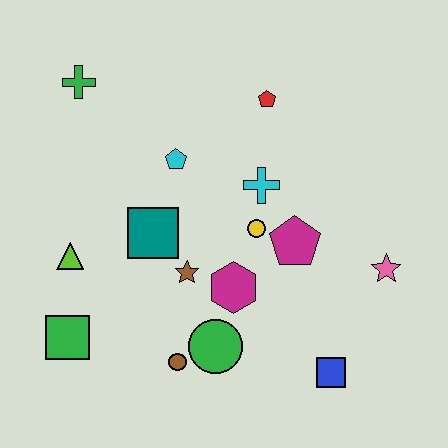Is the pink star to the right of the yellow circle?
Yes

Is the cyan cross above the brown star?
Yes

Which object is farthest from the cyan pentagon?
The blue square is farthest from the cyan pentagon.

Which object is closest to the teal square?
The brown star is closest to the teal square.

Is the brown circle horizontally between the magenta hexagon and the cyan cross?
No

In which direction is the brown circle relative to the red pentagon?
The brown circle is below the red pentagon.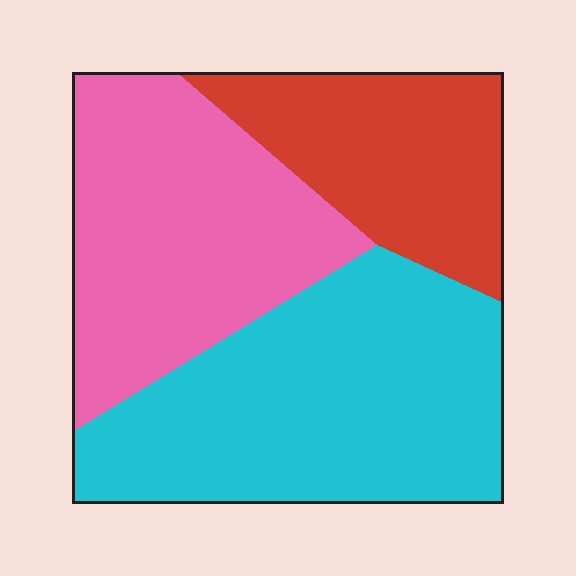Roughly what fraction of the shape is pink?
Pink takes up about one third (1/3) of the shape.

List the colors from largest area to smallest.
From largest to smallest: cyan, pink, red.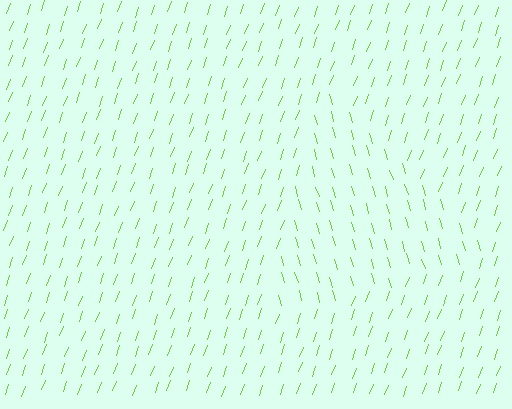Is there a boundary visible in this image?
Yes, there is a texture boundary formed by a change in line orientation.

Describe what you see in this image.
The image is filled with small lime line segments. A triangle region in the image has lines oriented differently from the surrounding lines, creating a visible texture boundary.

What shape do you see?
I see a triangle.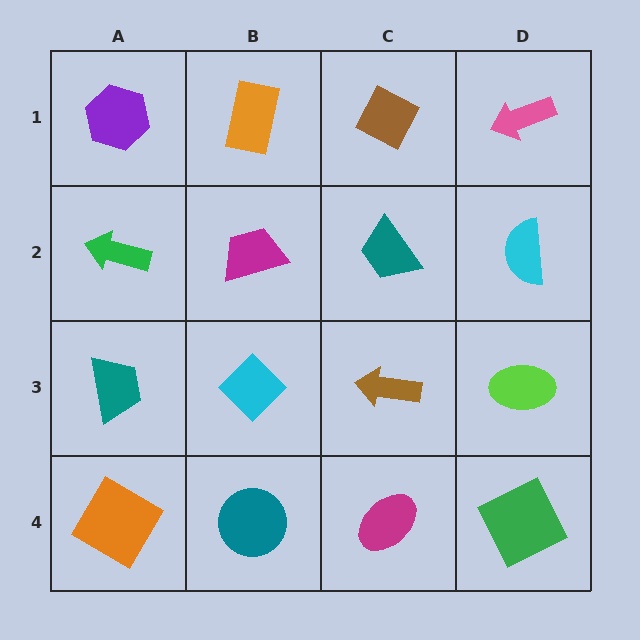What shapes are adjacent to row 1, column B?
A magenta trapezoid (row 2, column B), a purple hexagon (row 1, column A), a brown diamond (row 1, column C).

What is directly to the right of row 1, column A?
An orange rectangle.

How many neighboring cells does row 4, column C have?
3.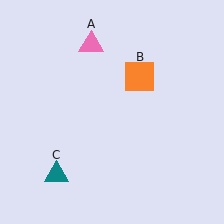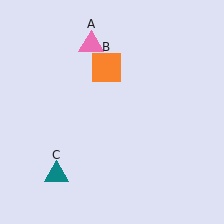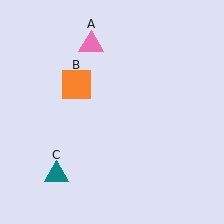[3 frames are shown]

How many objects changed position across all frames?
1 object changed position: orange square (object B).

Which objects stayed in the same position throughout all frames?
Pink triangle (object A) and teal triangle (object C) remained stationary.